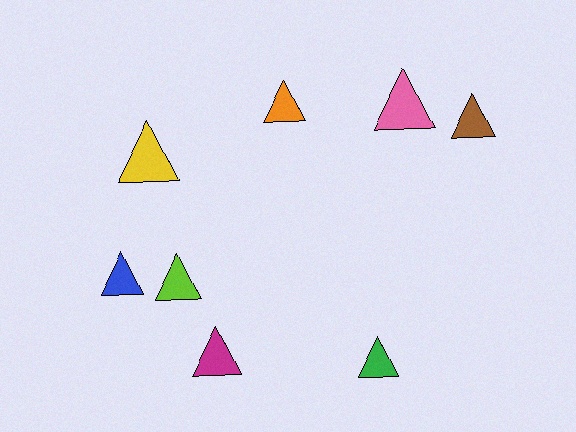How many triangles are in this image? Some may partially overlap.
There are 8 triangles.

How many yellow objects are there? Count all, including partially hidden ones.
There is 1 yellow object.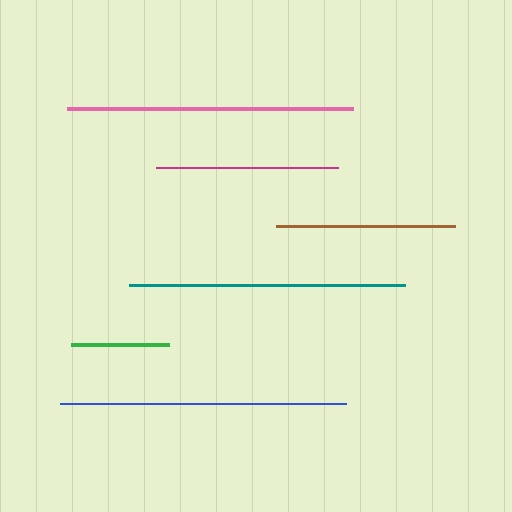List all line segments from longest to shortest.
From longest to shortest: blue, pink, teal, magenta, brown, green.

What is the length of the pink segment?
The pink segment is approximately 286 pixels long.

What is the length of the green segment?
The green segment is approximately 98 pixels long.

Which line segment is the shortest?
The green line is the shortest at approximately 98 pixels.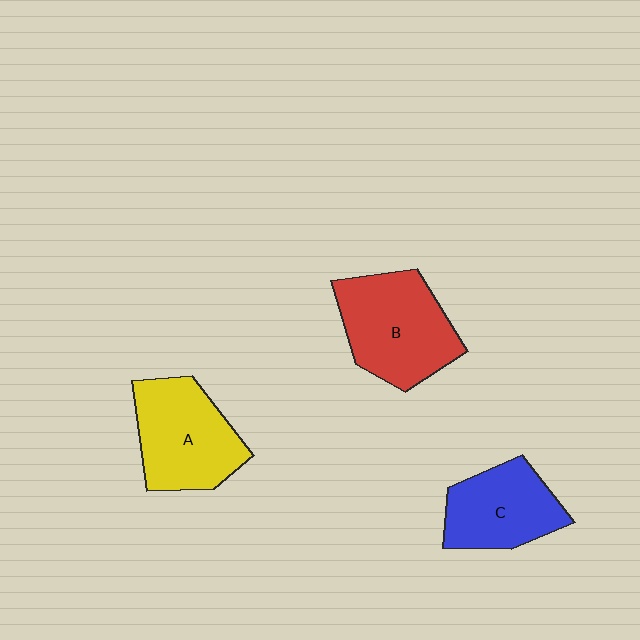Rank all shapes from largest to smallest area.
From largest to smallest: B (red), A (yellow), C (blue).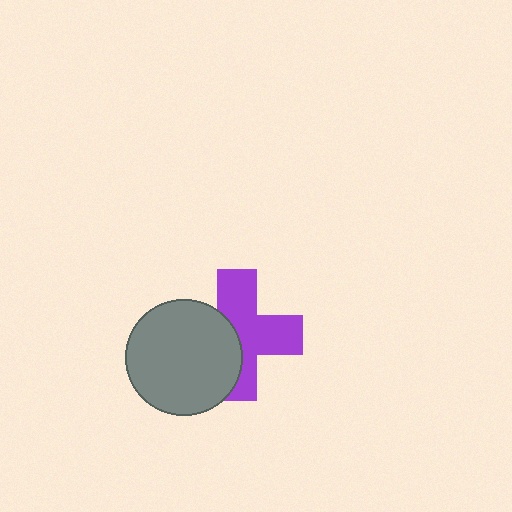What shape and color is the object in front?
The object in front is a gray circle.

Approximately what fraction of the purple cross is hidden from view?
Roughly 40% of the purple cross is hidden behind the gray circle.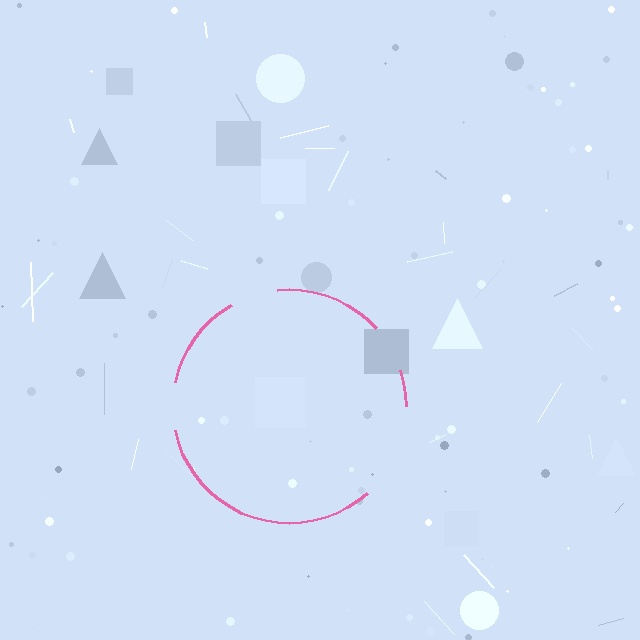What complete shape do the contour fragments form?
The contour fragments form a circle.